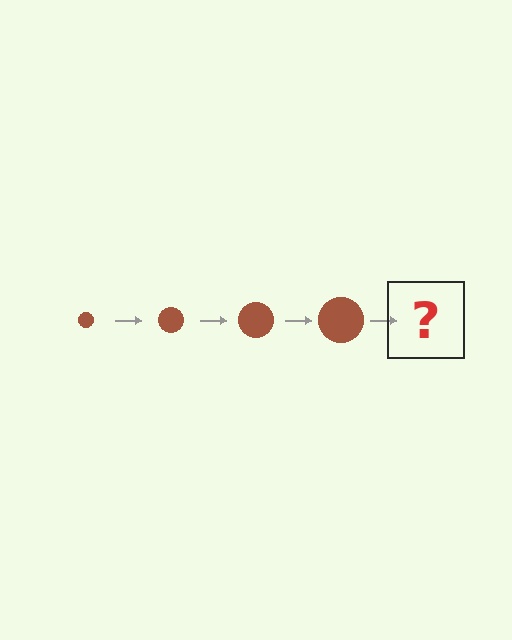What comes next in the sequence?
The next element should be a brown circle, larger than the previous one.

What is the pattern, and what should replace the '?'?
The pattern is that the circle gets progressively larger each step. The '?' should be a brown circle, larger than the previous one.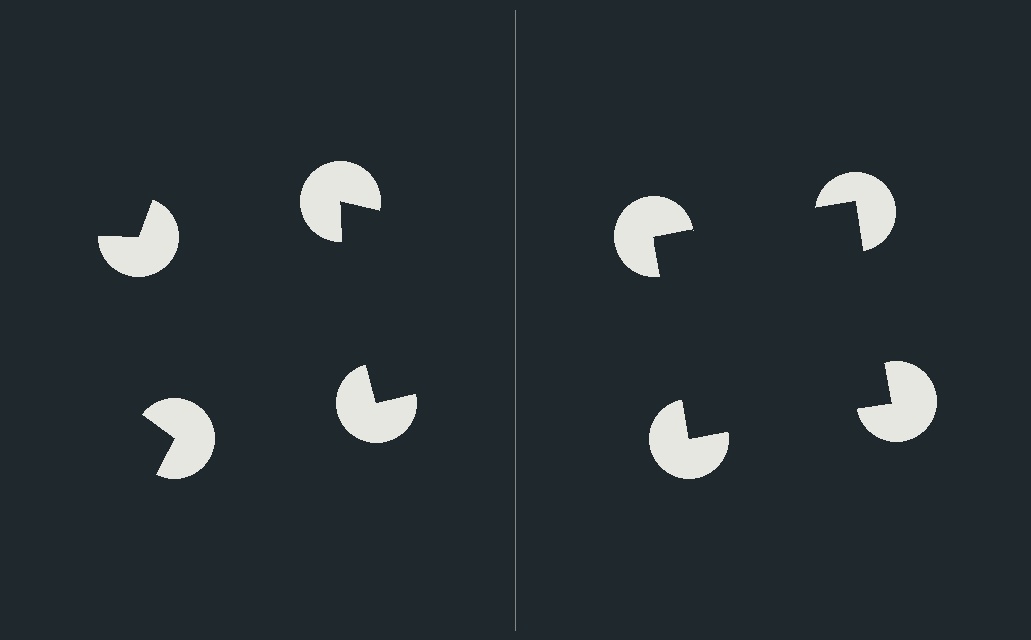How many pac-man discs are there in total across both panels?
8 — 4 on each side.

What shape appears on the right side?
An illusory square.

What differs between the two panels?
The pac-man discs are positioned identically on both sides; only the wedge orientations differ. On the right they align to a square; on the left they are misaligned.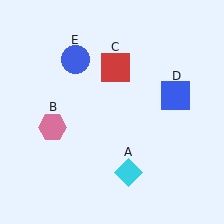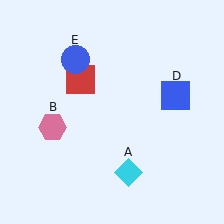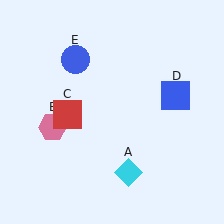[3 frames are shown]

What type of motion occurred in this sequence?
The red square (object C) rotated counterclockwise around the center of the scene.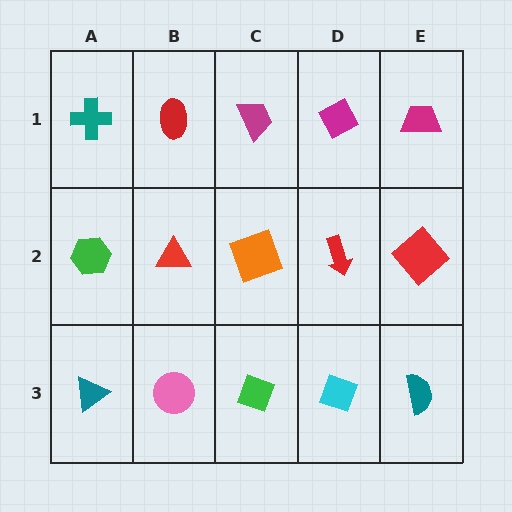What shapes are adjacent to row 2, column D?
A magenta diamond (row 1, column D), a cyan diamond (row 3, column D), an orange square (row 2, column C), a red diamond (row 2, column E).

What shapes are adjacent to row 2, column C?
A magenta trapezoid (row 1, column C), a green diamond (row 3, column C), a red triangle (row 2, column B), a red arrow (row 2, column D).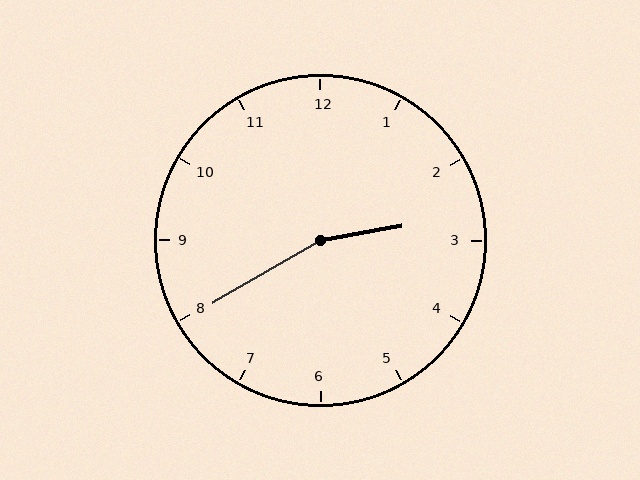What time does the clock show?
2:40.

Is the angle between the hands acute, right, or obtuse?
It is obtuse.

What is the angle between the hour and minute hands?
Approximately 160 degrees.